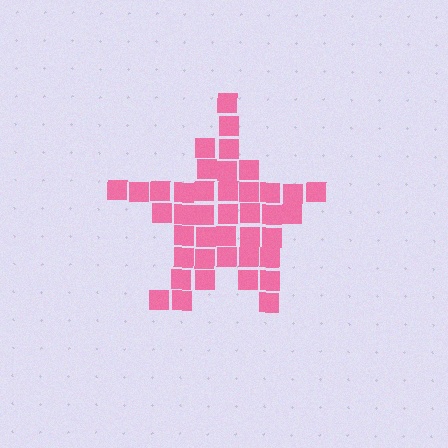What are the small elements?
The small elements are squares.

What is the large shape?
The large shape is a star.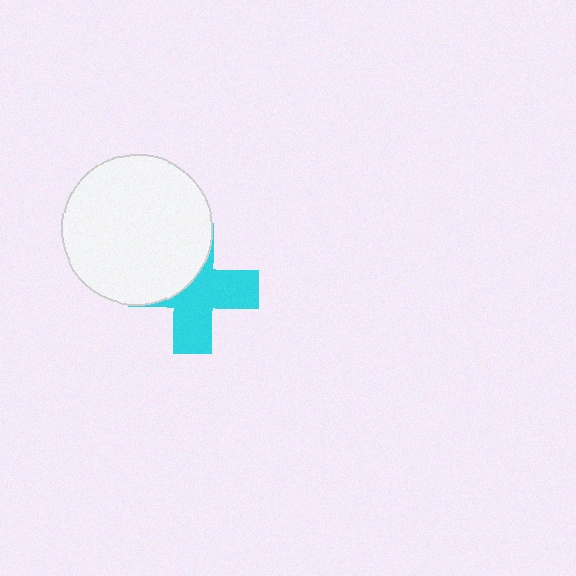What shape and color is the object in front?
The object in front is a white circle.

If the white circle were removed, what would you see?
You would see the complete cyan cross.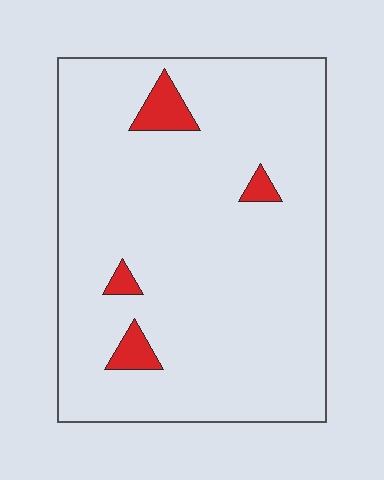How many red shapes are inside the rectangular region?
4.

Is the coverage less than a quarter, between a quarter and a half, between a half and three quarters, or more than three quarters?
Less than a quarter.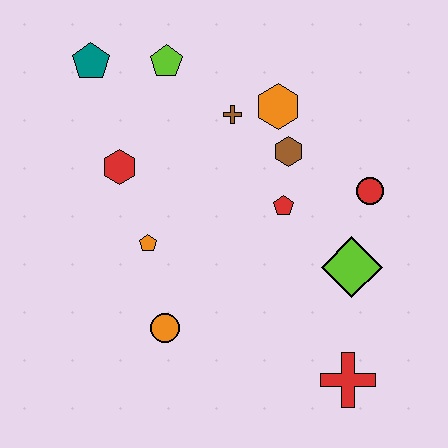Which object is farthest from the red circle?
The teal pentagon is farthest from the red circle.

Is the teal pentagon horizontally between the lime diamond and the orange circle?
No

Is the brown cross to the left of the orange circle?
No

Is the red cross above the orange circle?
No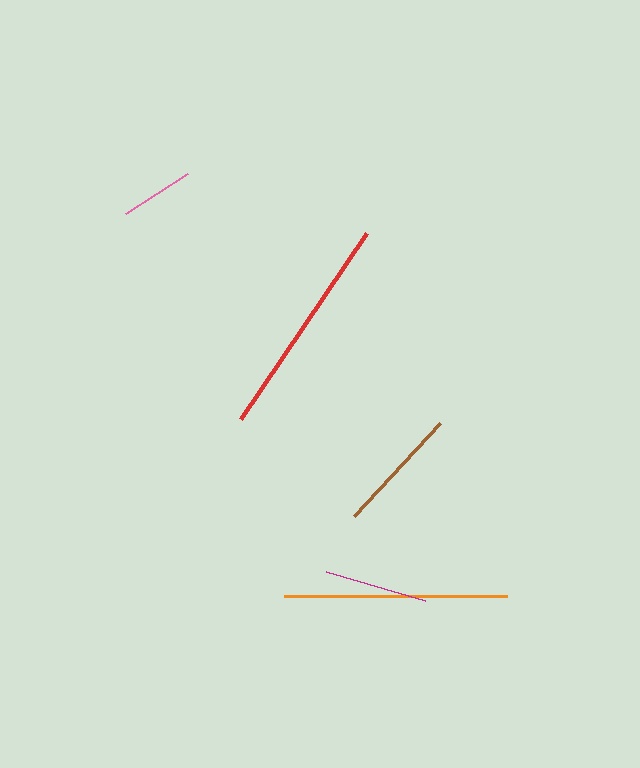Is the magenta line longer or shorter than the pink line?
The magenta line is longer than the pink line.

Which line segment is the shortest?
The pink line is the shortest at approximately 74 pixels.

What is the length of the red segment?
The red segment is approximately 224 pixels long.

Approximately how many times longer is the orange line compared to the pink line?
The orange line is approximately 3.0 times the length of the pink line.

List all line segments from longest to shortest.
From longest to shortest: red, orange, brown, magenta, pink.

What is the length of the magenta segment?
The magenta segment is approximately 104 pixels long.